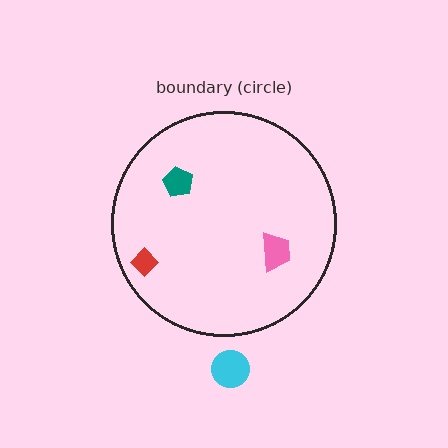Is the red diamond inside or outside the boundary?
Inside.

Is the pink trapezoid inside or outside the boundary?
Inside.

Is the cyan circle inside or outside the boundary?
Outside.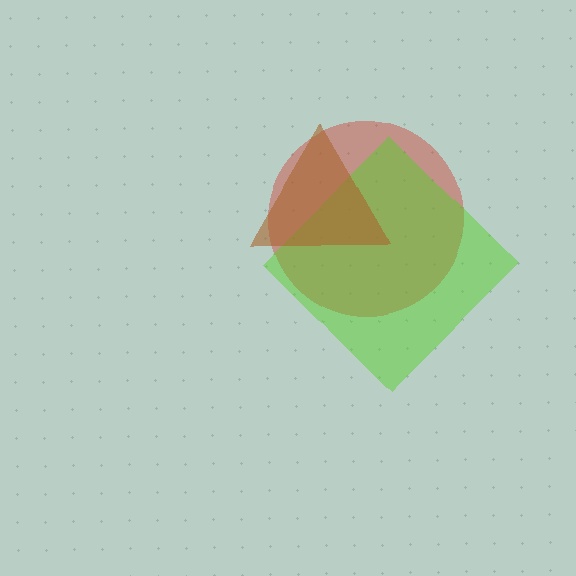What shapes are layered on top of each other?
The layered shapes are: a red circle, a lime diamond, a brown triangle.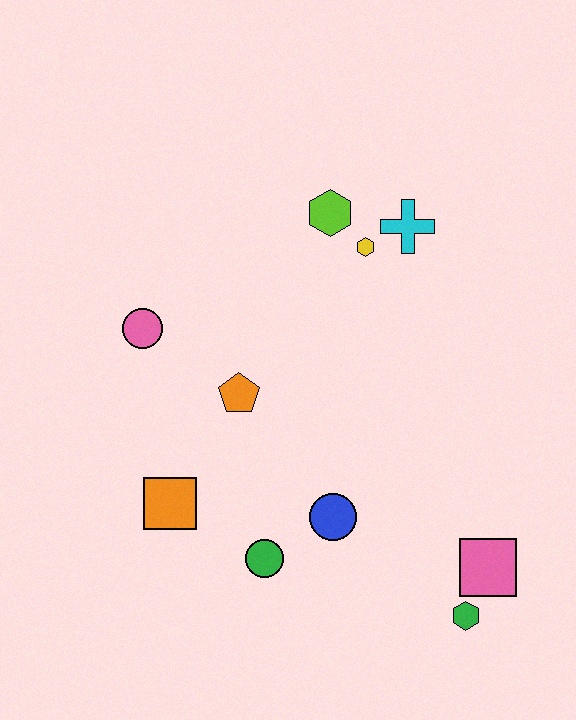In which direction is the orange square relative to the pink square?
The orange square is to the left of the pink square.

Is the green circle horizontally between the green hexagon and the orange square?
Yes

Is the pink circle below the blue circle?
No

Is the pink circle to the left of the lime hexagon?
Yes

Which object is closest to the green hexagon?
The pink square is closest to the green hexagon.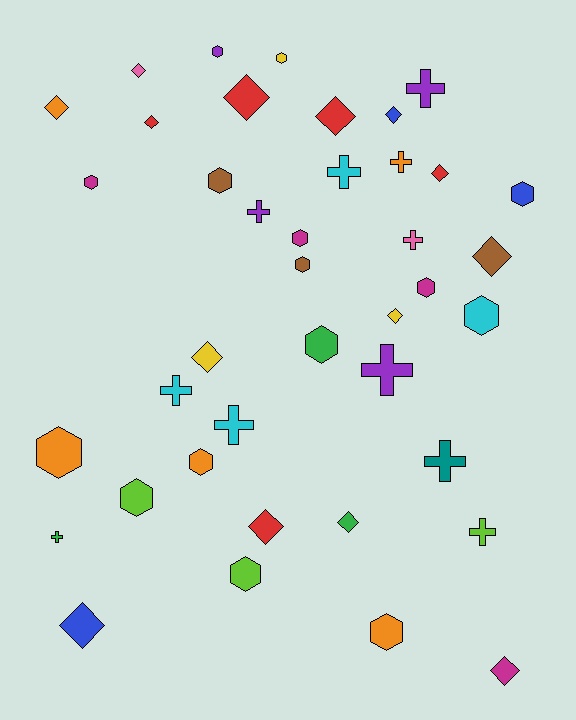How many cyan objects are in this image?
There are 4 cyan objects.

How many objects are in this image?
There are 40 objects.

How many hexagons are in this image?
There are 15 hexagons.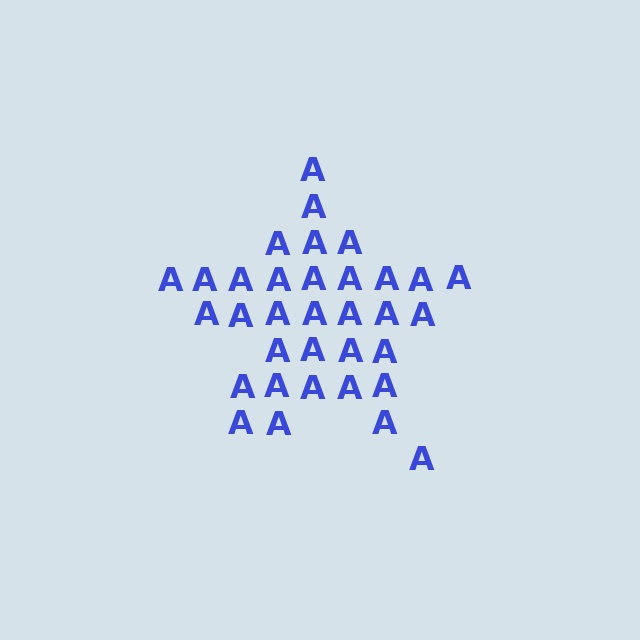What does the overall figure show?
The overall figure shows a star.